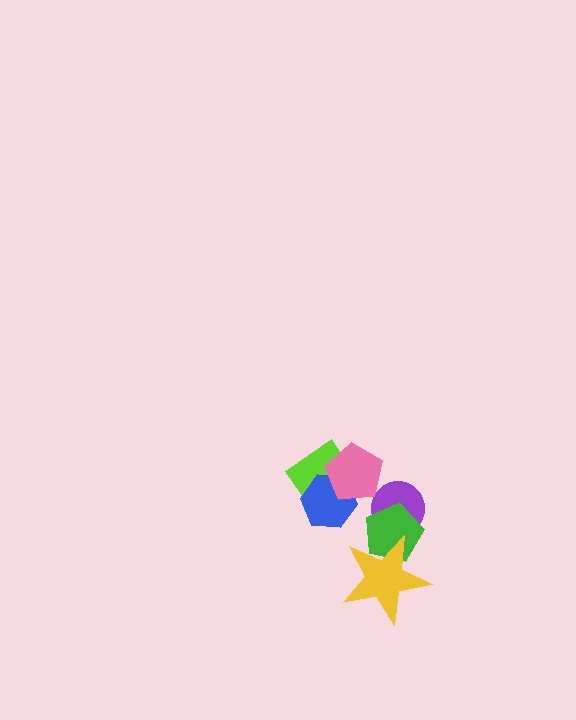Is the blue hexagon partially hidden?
Yes, it is partially covered by another shape.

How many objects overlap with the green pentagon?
2 objects overlap with the green pentagon.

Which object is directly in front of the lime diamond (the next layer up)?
The blue hexagon is directly in front of the lime diamond.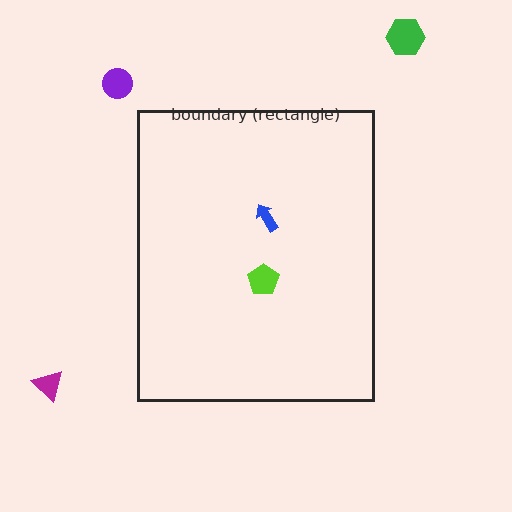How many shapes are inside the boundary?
2 inside, 3 outside.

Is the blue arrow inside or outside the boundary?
Inside.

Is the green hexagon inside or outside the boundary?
Outside.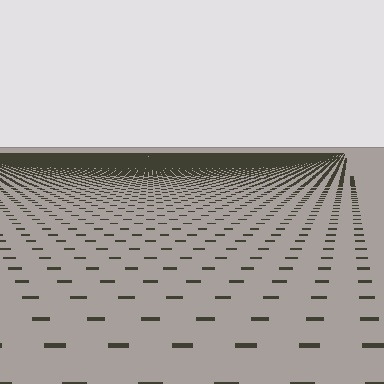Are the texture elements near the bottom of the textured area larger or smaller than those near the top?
Larger. Near the bottom, elements are closer to the viewer and appear at a bigger on-screen size.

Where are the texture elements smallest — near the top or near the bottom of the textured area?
Near the top.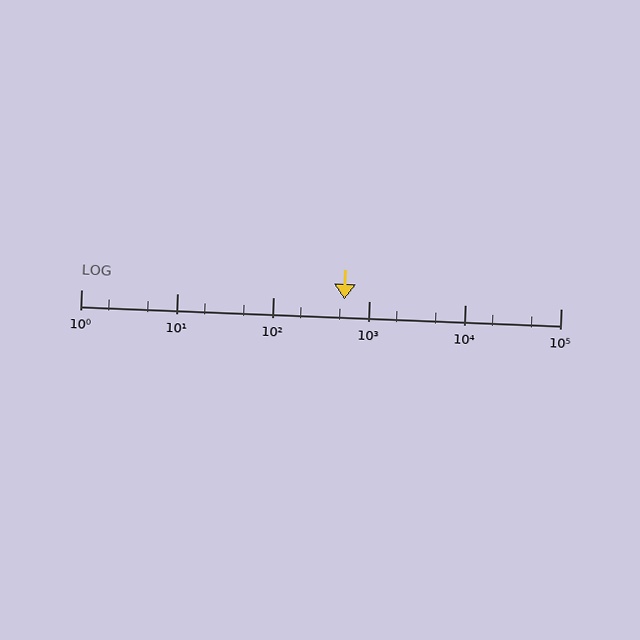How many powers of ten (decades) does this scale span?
The scale spans 5 decades, from 1 to 100000.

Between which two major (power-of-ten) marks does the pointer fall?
The pointer is between 100 and 1000.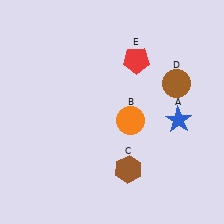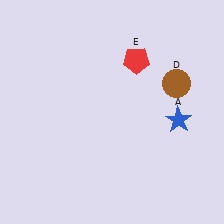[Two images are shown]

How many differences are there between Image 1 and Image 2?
There are 2 differences between the two images.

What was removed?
The brown hexagon (C), the orange circle (B) were removed in Image 2.